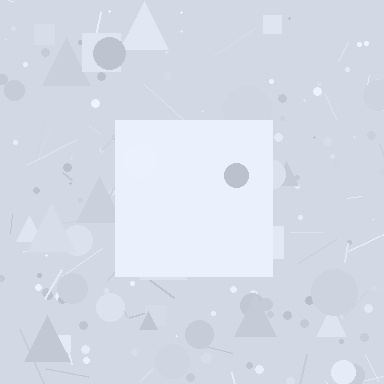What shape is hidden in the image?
A square is hidden in the image.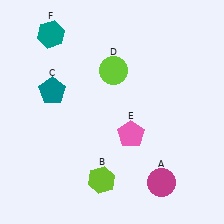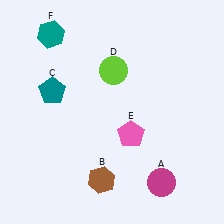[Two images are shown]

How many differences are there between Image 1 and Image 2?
There is 1 difference between the two images.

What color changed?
The hexagon (B) changed from lime in Image 1 to brown in Image 2.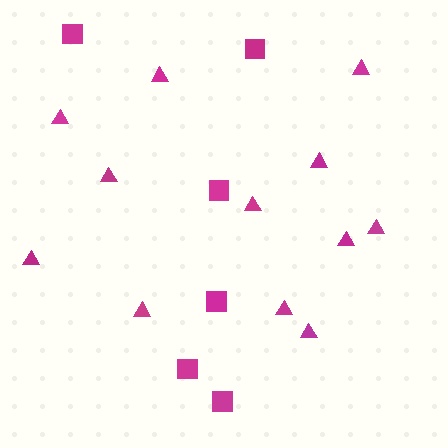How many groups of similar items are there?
There are 2 groups: one group of squares (6) and one group of triangles (12).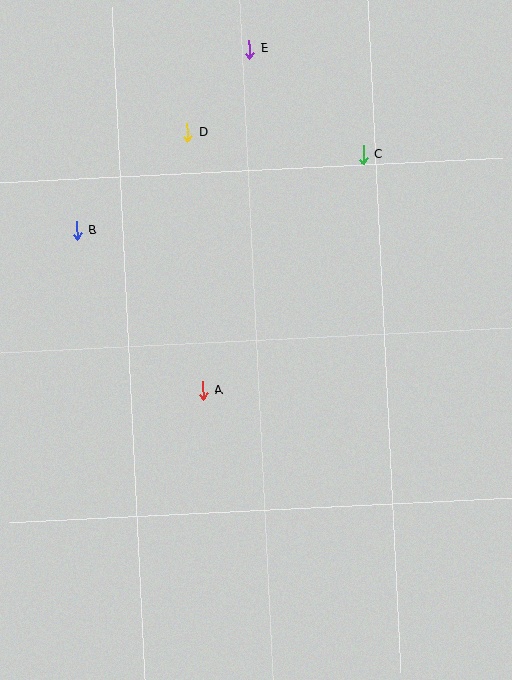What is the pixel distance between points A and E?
The distance between A and E is 344 pixels.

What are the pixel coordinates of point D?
Point D is at (187, 133).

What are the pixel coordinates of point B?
Point B is at (77, 230).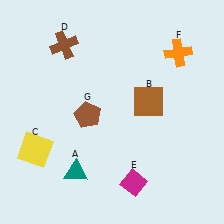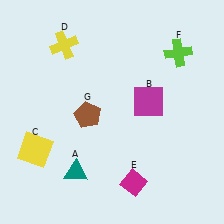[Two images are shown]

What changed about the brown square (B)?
In Image 1, B is brown. In Image 2, it changed to magenta.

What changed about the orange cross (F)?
In Image 1, F is orange. In Image 2, it changed to lime.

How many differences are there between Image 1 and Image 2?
There are 3 differences between the two images.